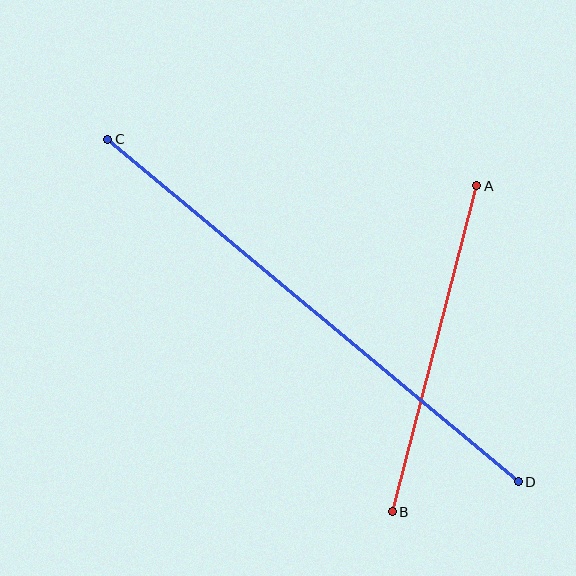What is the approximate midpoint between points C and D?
The midpoint is at approximately (313, 310) pixels.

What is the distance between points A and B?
The distance is approximately 337 pixels.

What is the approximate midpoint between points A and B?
The midpoint is at approximately (435, 349) pixels.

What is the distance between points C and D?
The distance is approximately 535 pixels.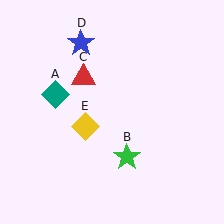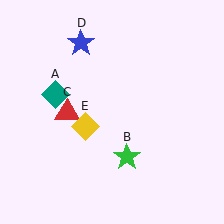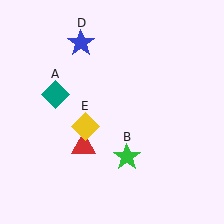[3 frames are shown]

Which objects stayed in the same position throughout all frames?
Teal diamond (object A) and green star (object B) and blue star (object D) and yellow diamond (object E) remained stationary.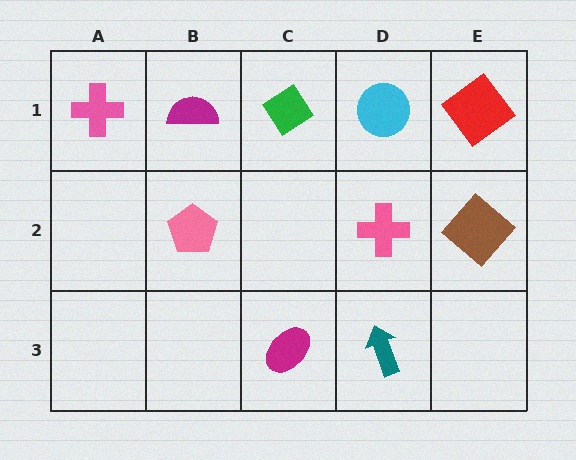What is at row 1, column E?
A red diamond.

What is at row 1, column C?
A green diamond.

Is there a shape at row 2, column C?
No, that cell is empty.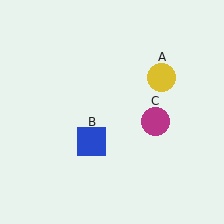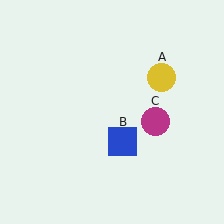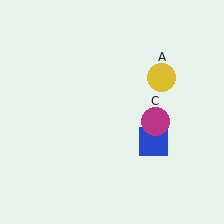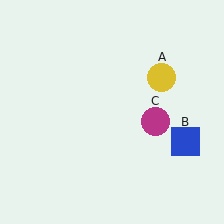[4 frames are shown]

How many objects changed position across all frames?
1 object changed position: blue square (object B).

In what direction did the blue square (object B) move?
The blue square (object B) moved right.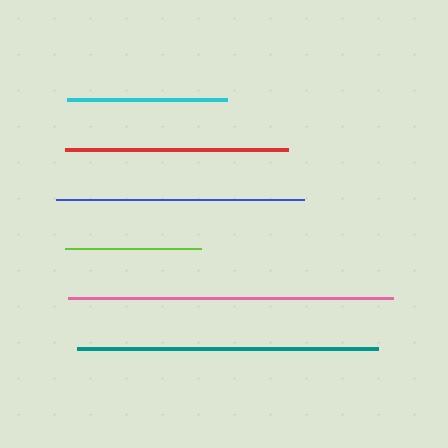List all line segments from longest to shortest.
From longest to shortest: pink, teal, blue, red, cyan, lime.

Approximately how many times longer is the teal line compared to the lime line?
The teal line is approximately 2.2 times the length of the lime line.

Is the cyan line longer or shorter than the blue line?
The blue line is longer than the cyan line.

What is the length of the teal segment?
The teal segment is approximately 301 pixels long.